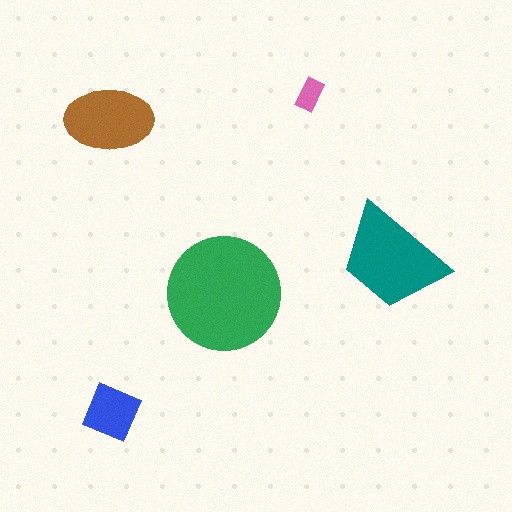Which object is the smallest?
The pink rectangle.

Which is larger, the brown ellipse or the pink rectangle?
The brown ellipse.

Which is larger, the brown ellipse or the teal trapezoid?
The teal trapezoid.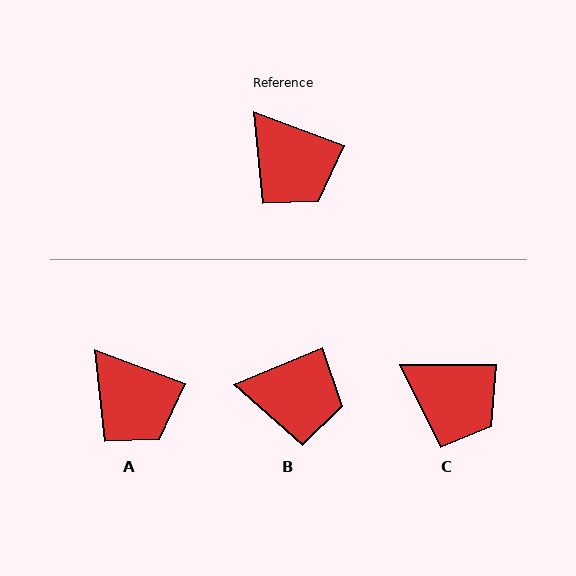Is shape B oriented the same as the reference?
No, it is off by about 43 degrees.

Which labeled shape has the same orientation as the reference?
A.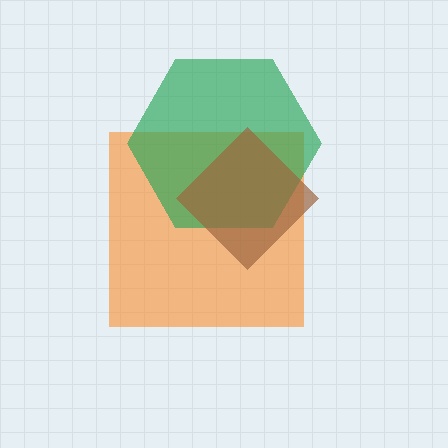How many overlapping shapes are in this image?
There are 3 overlapping shapes in the image.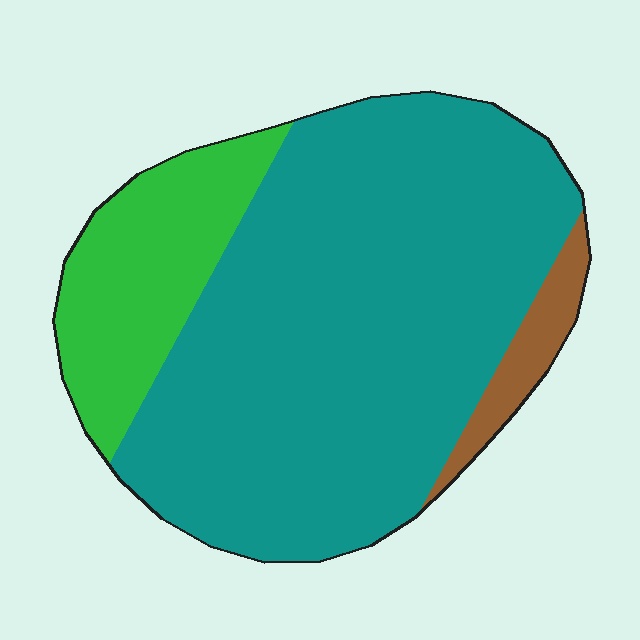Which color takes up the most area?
Teal, at roughly 75%.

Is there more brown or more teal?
Teal.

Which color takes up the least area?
Brown, at roughly 5%.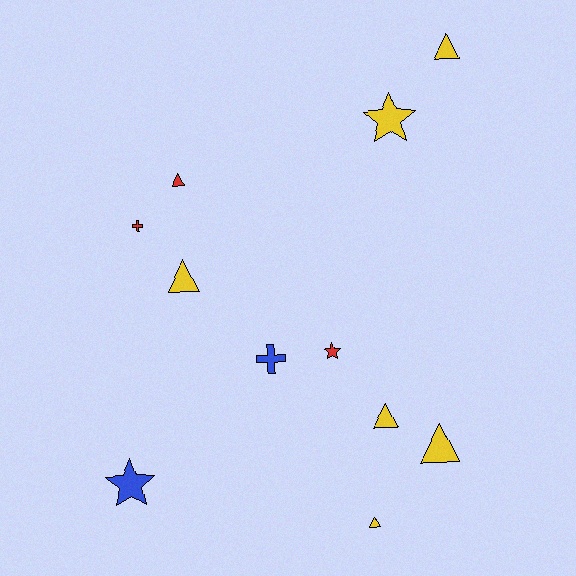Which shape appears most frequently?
Triangle, with 6 objects.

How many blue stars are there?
There is 1 blue star.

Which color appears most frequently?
Yellow, with 6 objects.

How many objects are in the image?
There are 11 objects.